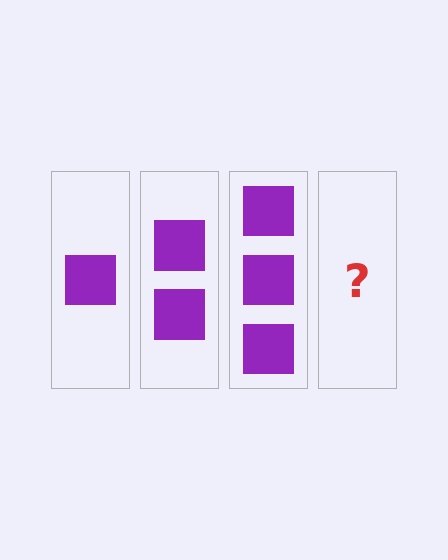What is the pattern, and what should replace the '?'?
The pattern is that each step adds one more square. The '?' should be 4 squares.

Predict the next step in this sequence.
The next step is 4 squares.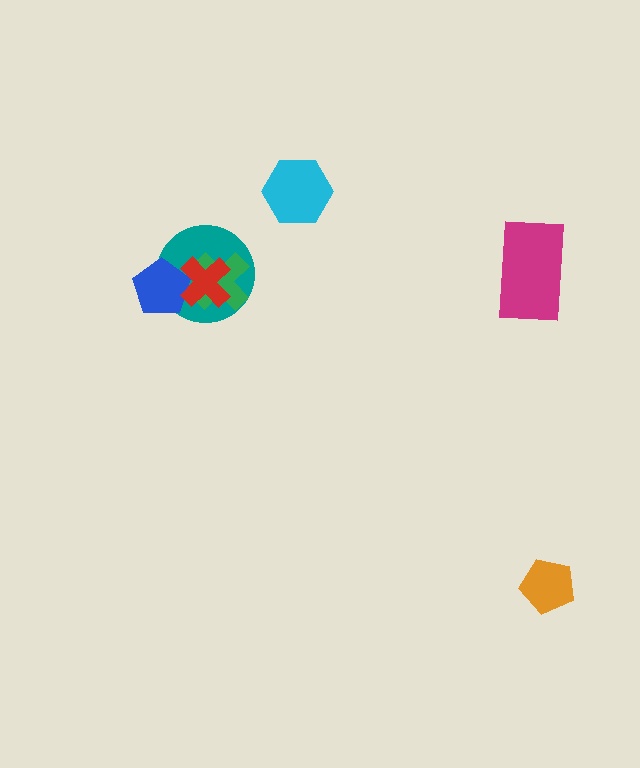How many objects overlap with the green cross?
2 objects overlap with the green cross.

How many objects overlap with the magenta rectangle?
0 objects overlap with the magenta rectangle.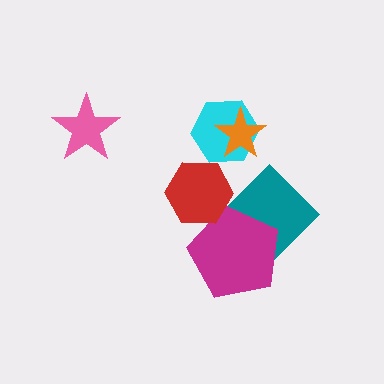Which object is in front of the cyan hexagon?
The orange star is in front of the cyan hexagon.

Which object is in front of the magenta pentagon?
The red hexagon is in front of the magenta pentagon.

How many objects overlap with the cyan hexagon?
1 object overlaps with the cyan hexagon.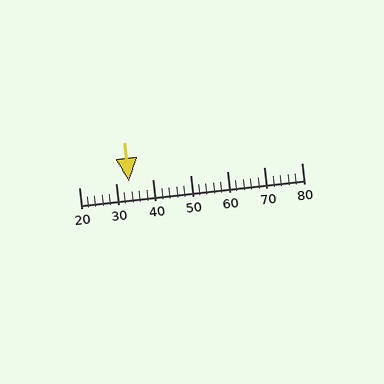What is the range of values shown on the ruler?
The ruler shows values from 20 to 80.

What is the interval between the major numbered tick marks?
The major tick marks are spaced 10 units apart.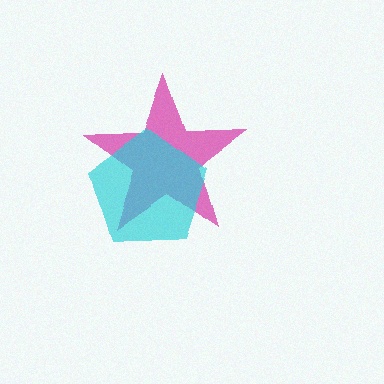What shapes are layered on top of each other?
The layered shapes are: a magenta star, a cyan pentagon.